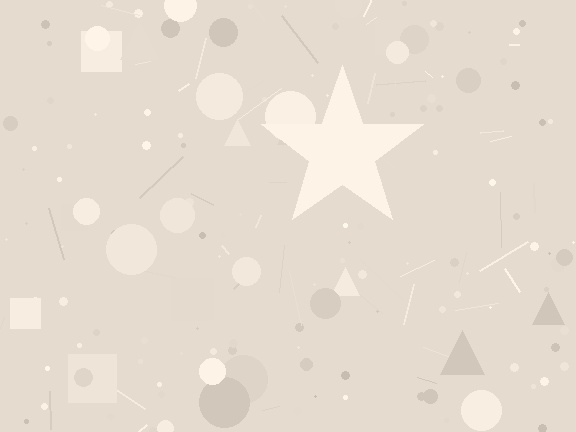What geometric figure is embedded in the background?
A star is embedded in the background.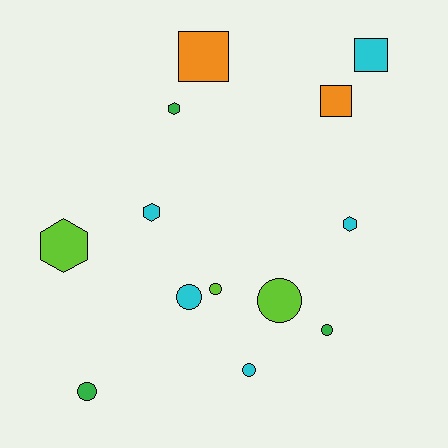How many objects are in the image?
There are 13 objects.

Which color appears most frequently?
Cyan, with 5 objects.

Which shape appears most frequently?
Circle, with 6 objects.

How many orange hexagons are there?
There are no orange hexagons.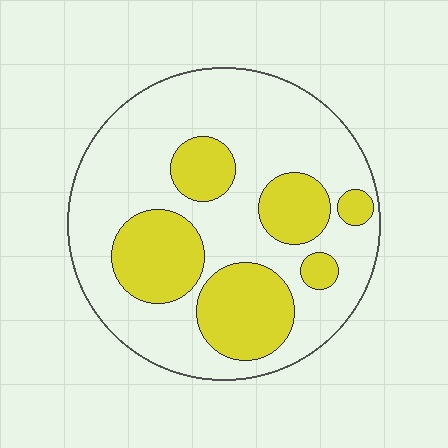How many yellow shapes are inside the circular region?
6.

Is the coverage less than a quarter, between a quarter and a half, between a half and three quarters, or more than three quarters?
Between a quarter and a half.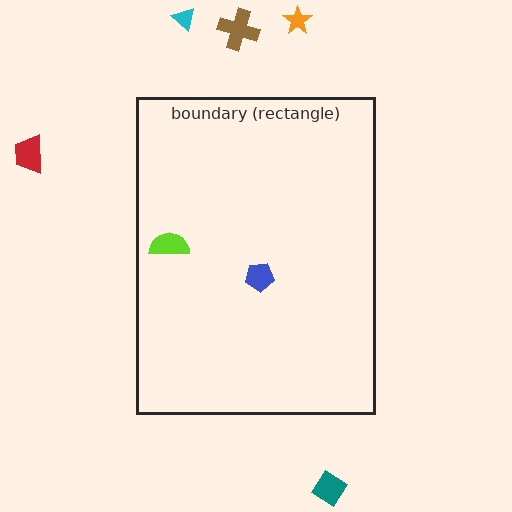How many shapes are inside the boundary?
2 inside, 5 outside.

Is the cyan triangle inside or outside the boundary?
Outside.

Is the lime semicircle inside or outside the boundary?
Inside.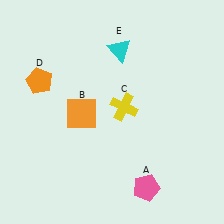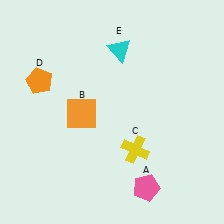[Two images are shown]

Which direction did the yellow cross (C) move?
The yellow cross (C) moved down.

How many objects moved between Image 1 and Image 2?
1 object moved between the two images.